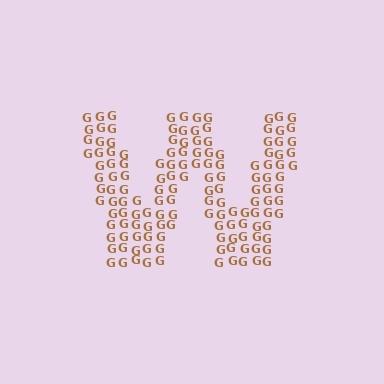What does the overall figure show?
The overall figure shows the letter W.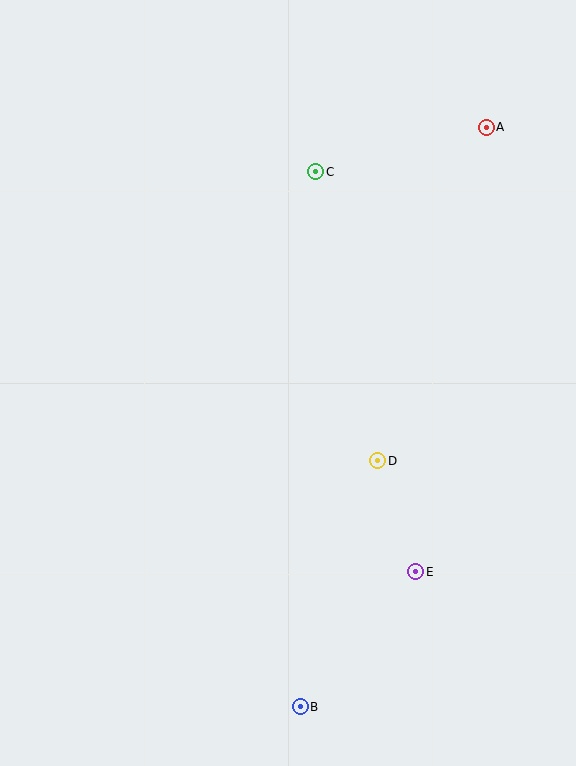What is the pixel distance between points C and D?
The distance between C and D is 296 pixels.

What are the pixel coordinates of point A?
Point A is at (486, 127).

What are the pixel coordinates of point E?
Point E is at (416, 572).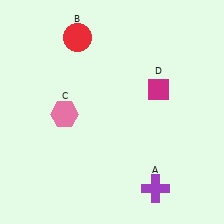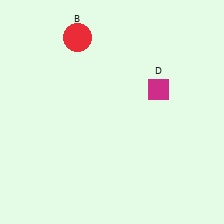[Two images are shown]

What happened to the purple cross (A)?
The purple cross (A) was removed in Image 2. It was in the bottom-right area of Image 1.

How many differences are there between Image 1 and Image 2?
There are 2 differences between the two images.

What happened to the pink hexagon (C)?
The pink hexagon (C) was removed in Image 2. It was in the bottom-left area of Image 1.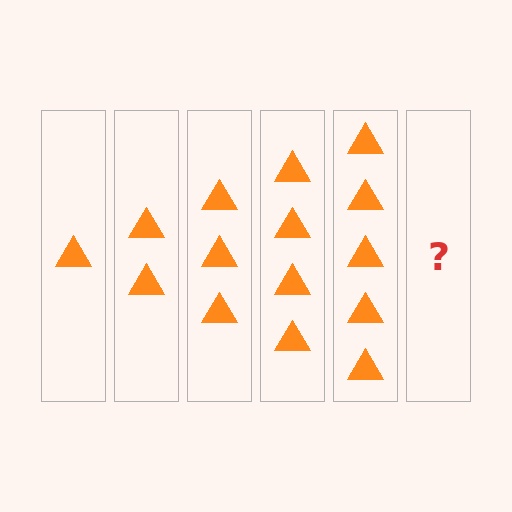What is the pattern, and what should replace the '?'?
The pattern is that each step adds one more triangle. The '?' should be 6 triangles.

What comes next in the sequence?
The next element should be 6 triangles.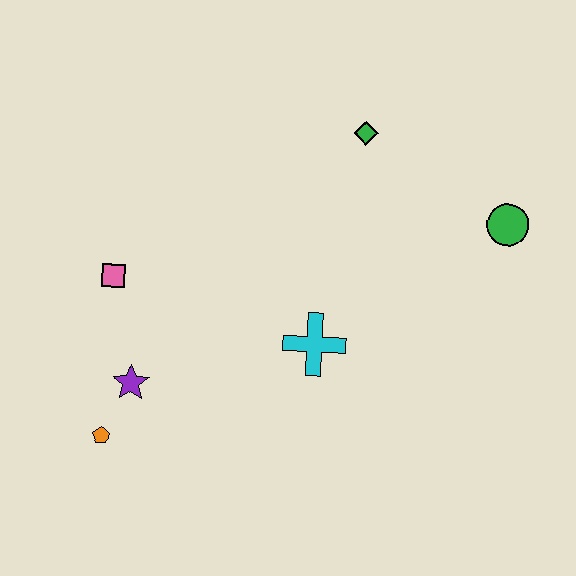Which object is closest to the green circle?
The green diamond is closest to the green circle.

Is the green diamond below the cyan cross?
No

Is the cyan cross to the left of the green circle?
Yes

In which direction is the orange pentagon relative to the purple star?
The orange pentagon is below the purple star.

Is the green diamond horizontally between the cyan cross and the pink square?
No